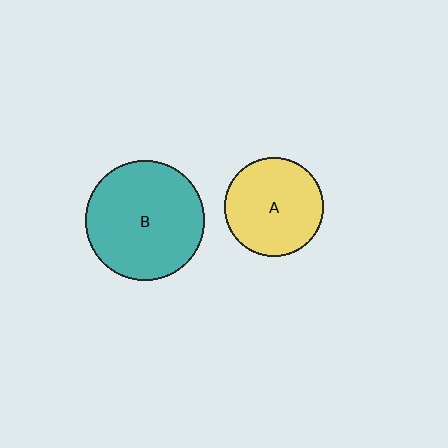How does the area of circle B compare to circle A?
Approximately 1.5 times.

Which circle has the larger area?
Circle B (teal).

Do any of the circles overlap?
No, none of the circles overlap.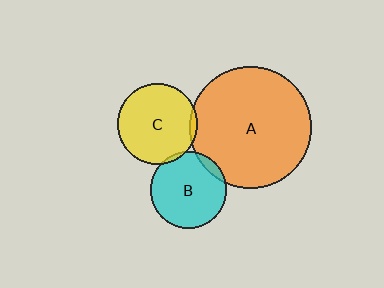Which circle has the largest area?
Circle A (orange).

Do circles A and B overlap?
Yes.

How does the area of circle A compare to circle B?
Approximately 2.5 times.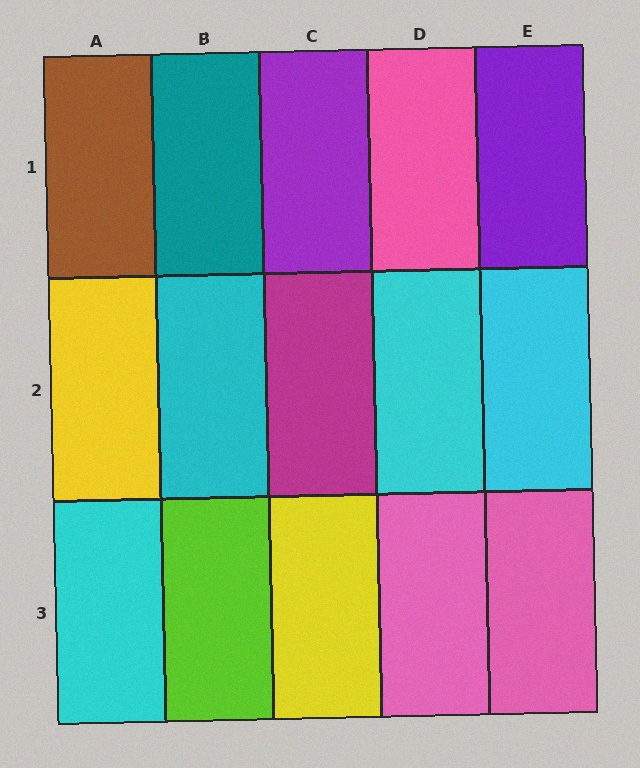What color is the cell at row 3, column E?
Pink.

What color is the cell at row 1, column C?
Purple.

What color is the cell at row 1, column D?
Pink.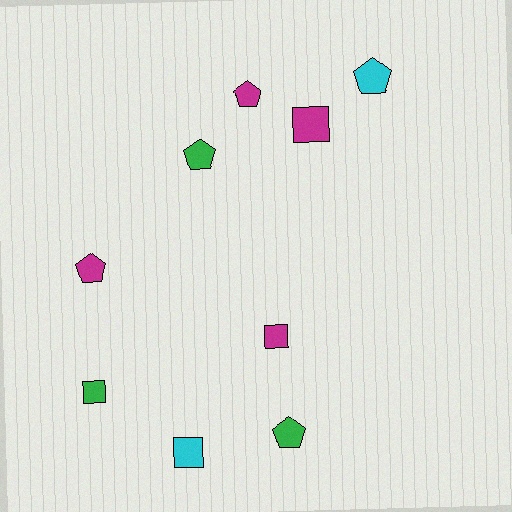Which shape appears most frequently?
Pentagon, with 5 objects.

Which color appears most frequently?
Magenta, with 4 objects.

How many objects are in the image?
There are 9 objects.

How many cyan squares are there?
There is 1 cyan square.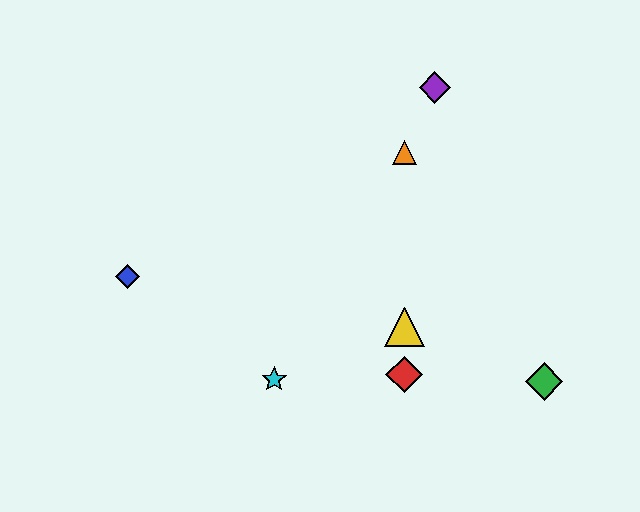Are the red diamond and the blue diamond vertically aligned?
No, the red diamond is at x≈404 and the blue diamond is at x≈128.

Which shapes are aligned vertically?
The red diamond, the yellow triangle, the orange triangle are aligned vertically.